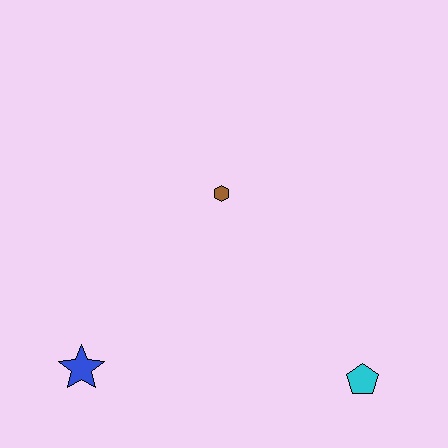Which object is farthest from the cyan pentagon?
The blue star is farthest from the cyan pentagon.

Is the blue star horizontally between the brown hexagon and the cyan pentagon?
No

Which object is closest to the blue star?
The brown hexagon is closest to the blue star.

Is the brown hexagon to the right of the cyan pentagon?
No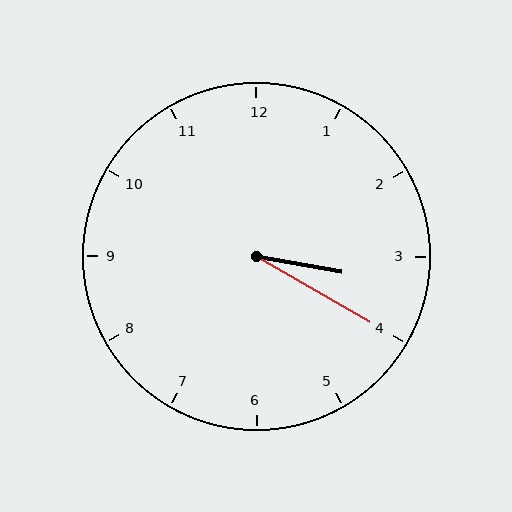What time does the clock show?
3:20.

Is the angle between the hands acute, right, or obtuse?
It is acute.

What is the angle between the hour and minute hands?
Approximately 20 degrees.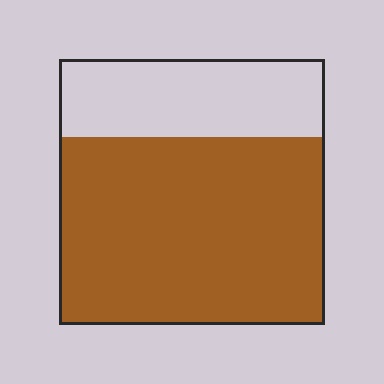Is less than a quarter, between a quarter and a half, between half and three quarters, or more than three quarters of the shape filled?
Between half and three quarters.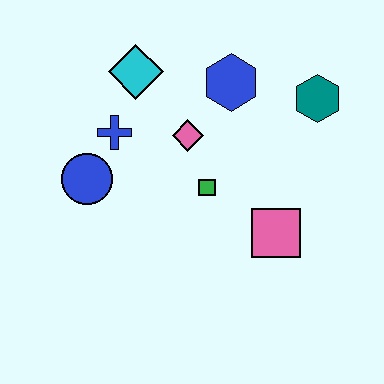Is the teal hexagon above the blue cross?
Yes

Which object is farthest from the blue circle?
The teal hexagon is farthest from the blue circle.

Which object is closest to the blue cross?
The blue circle is closest to the blue cross.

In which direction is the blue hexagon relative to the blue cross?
The blue hexagon is to the right of the blue cross.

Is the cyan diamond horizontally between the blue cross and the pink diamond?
Yes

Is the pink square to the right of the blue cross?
Yes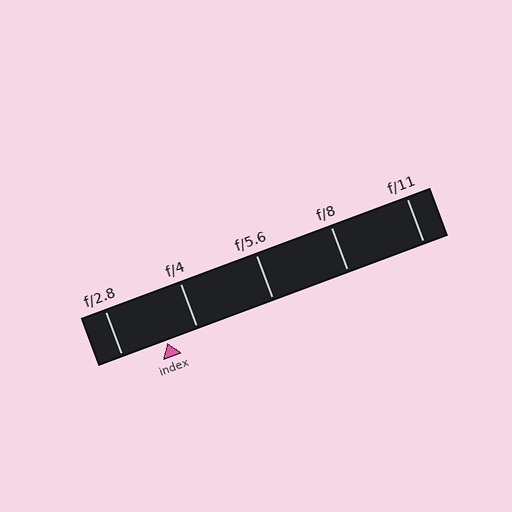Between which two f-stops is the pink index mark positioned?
The index mark is between f/2.8 and f/4.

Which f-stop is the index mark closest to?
The index mark is closest to f/4.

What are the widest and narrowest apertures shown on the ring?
The widest aperture shown is f/2.8 and the narrowest is f/11.